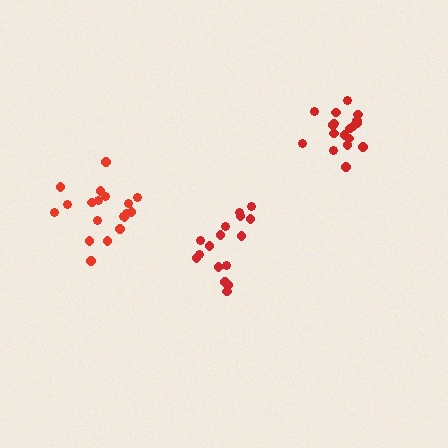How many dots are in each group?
Group 1: 19 dots, Group 2: 18 dots, Group 3: 16 dots (53 total).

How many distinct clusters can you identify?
There are 3 distinct clusters.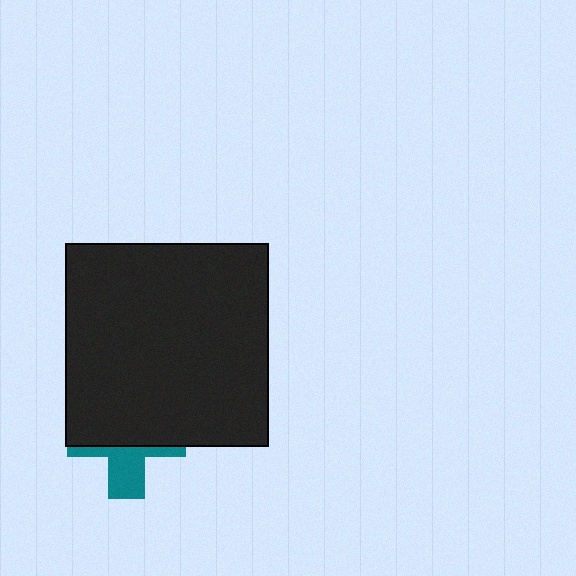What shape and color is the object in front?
The object in front is a black square.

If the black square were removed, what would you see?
You would see the complete teal cross.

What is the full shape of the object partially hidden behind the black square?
The partially hidden object is a teal cross.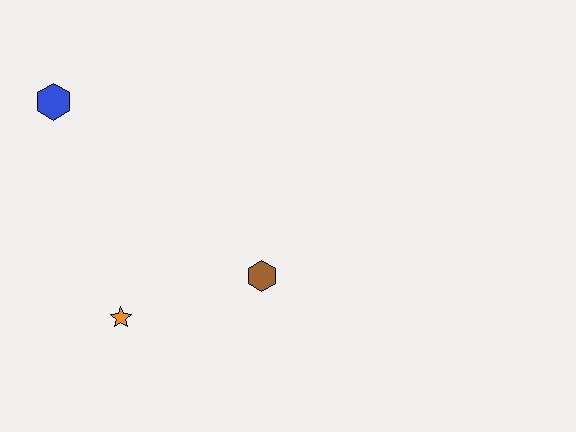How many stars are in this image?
There is 1 star.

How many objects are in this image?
There are 3 objects.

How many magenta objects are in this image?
There are no magenta objects.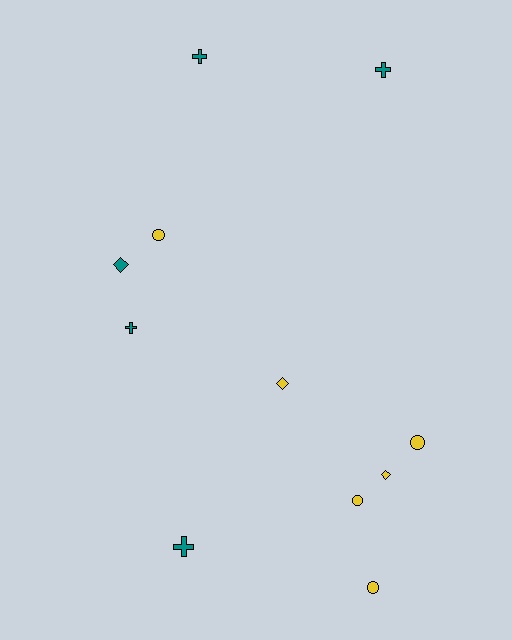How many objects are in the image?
There are 11 objects.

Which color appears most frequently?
Yellow, with 6 objects.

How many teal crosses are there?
There are 4 teal crosses.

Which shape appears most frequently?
Cross, with 4 objects.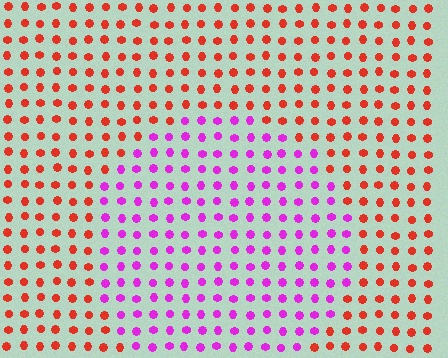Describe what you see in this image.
The image is filled with small red elements in a uniform arrangement. A circle-shaped region is visible where the elements are tinted to a slightly different hue, forming a subtle color boundary.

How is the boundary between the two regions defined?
The boundary is defined purely by a slight shift in hue (about 64 degrees). Spacing, size, and orientation are identical on both sides.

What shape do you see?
I see a circle.